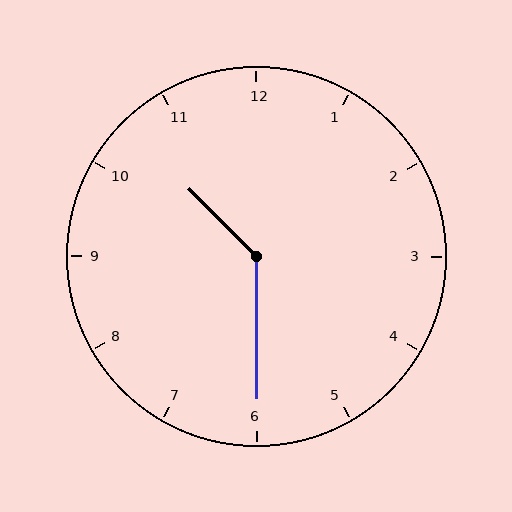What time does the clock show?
10:30.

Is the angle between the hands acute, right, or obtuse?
It is obtuse.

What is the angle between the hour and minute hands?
Approximately 135 degrees.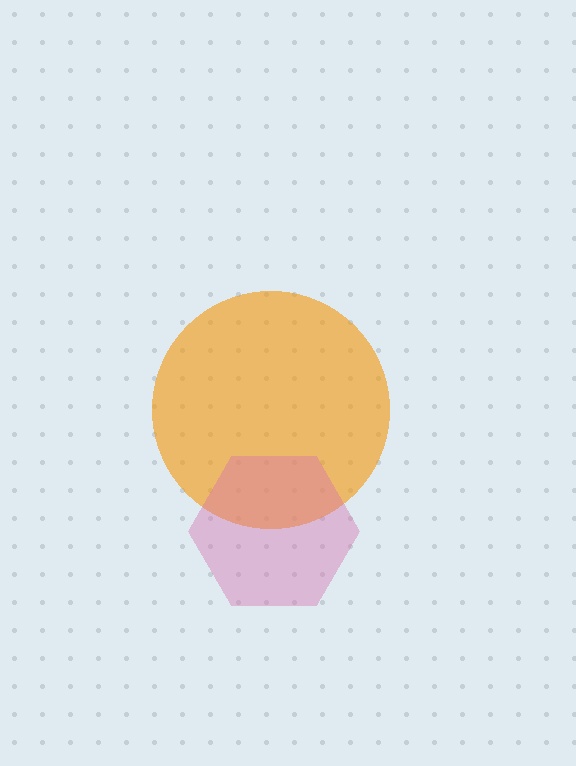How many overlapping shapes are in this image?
There are 2 overlapping shapes in the image.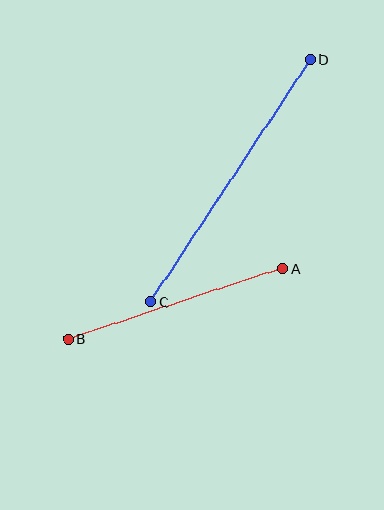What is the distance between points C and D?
The distance is approximately 290 pixels.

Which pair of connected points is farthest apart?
Points C and D are farthest apart.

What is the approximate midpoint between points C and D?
The midpoint is at approximately (231, 181) pixels.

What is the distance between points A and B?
The distance is approximately 225 pixels.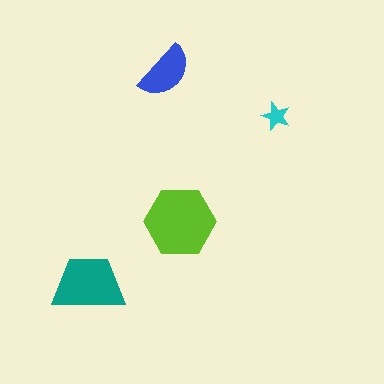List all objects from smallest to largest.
The cyan star, the blue semicircle, the teal trapezoid, the lime hexagon.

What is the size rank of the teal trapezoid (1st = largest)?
2nd.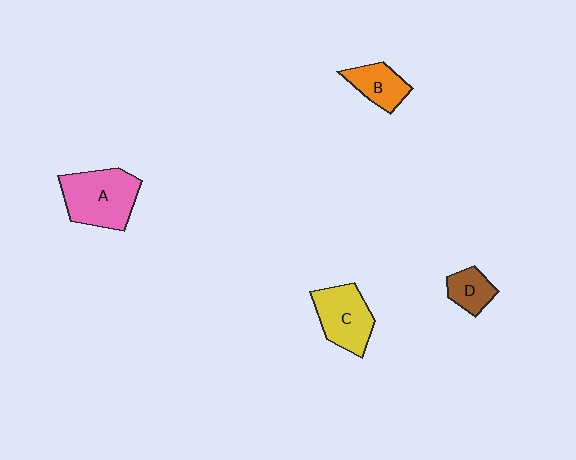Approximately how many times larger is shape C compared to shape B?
Approximately 1.5 times.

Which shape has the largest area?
Shape A (pink).